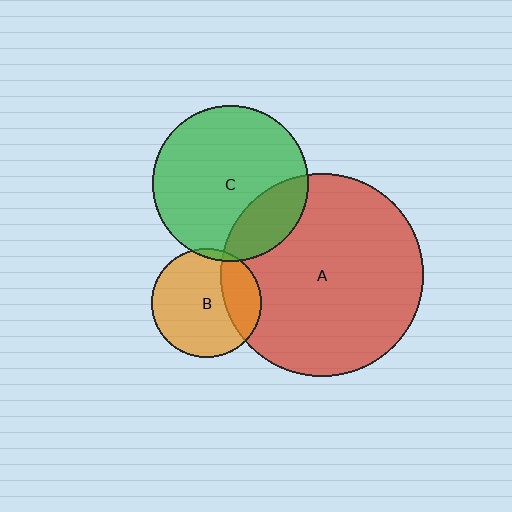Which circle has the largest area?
Circle A (red).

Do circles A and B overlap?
Yes.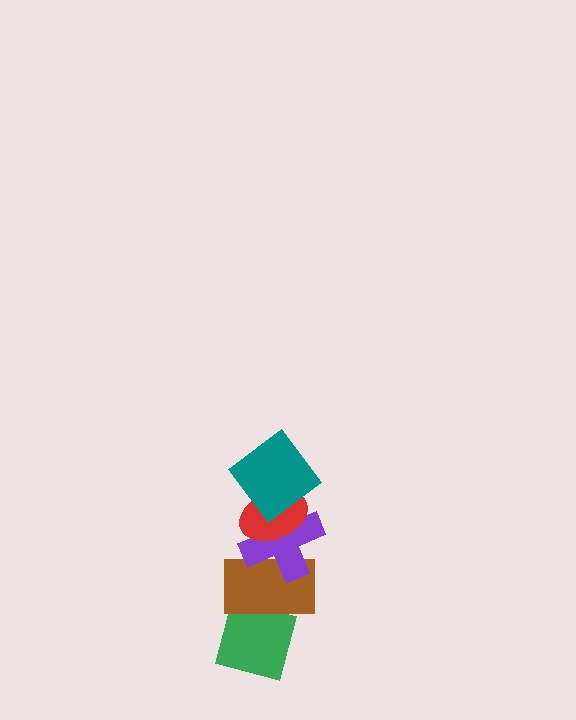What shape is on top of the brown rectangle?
The purple cross is on top of the brown rectangle.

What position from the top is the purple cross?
The purple cross is 3rd from the top.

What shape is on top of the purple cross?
The red ellipse is on top of the purple cross.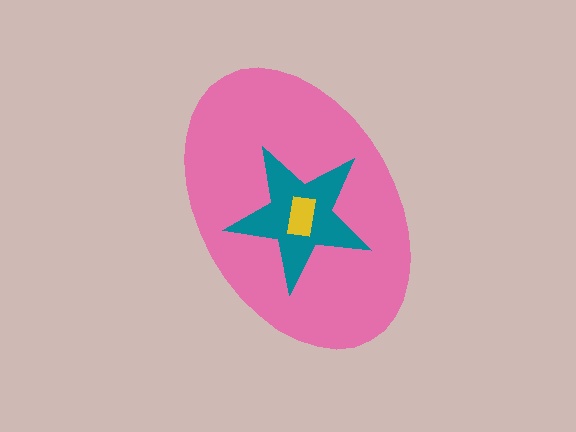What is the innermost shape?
The yellow rectangle.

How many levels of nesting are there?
3.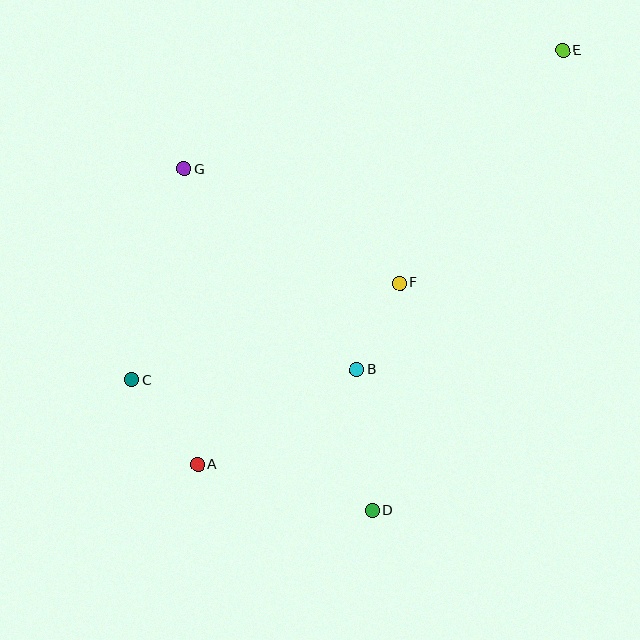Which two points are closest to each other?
Points B and F are closest to each other.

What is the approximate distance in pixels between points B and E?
The distance between B and E is approximately 380 pixels.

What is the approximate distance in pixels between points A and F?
The distance between A and F is approximately 272 pixels.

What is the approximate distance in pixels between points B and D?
The distance between B and D is approximately 142 pixels.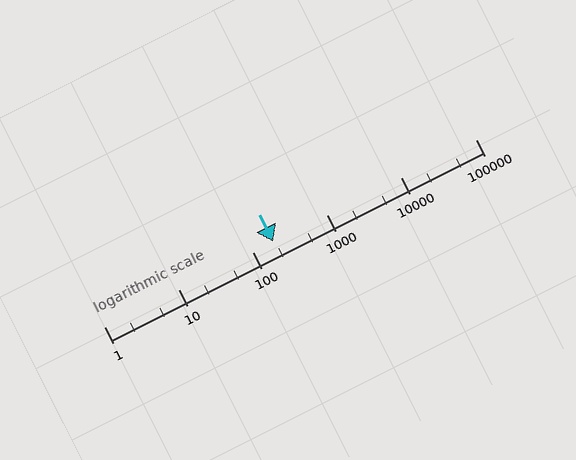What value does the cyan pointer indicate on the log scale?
The pointer indicates approximately 190.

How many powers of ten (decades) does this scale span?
The scale spans 5 decades, from 1 to 100000.